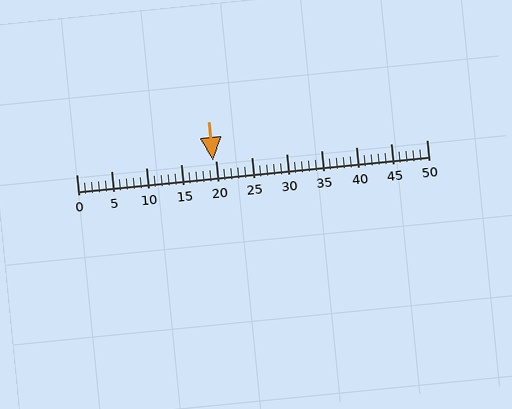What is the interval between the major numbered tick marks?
The major tick marks are spaced 5 units apart.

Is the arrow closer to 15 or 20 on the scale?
The arrow is closer to 20.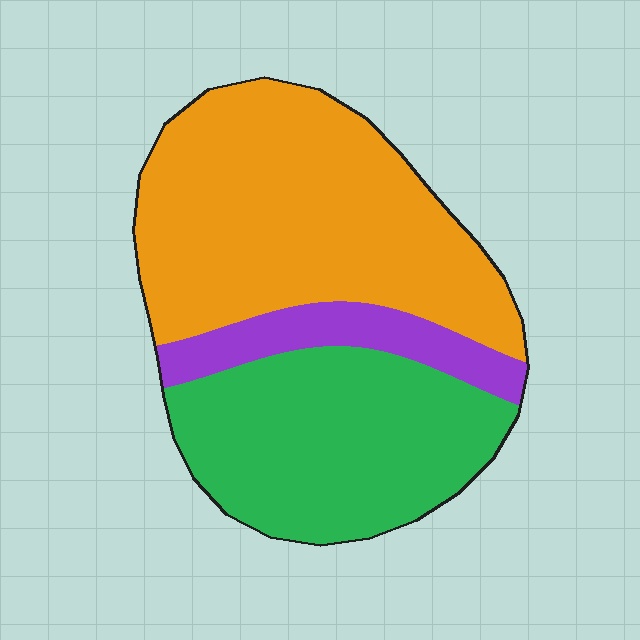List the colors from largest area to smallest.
From largest to smallest: orange, green, purple.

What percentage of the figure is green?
Green takes up about three eighths (3/8) of the figure.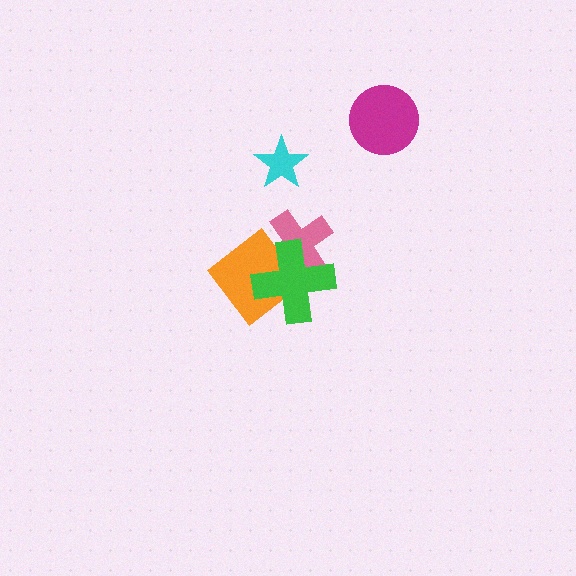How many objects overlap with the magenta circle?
0 objects overlap with the magenta circle.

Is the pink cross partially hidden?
Yes, it is partially covered by another shape.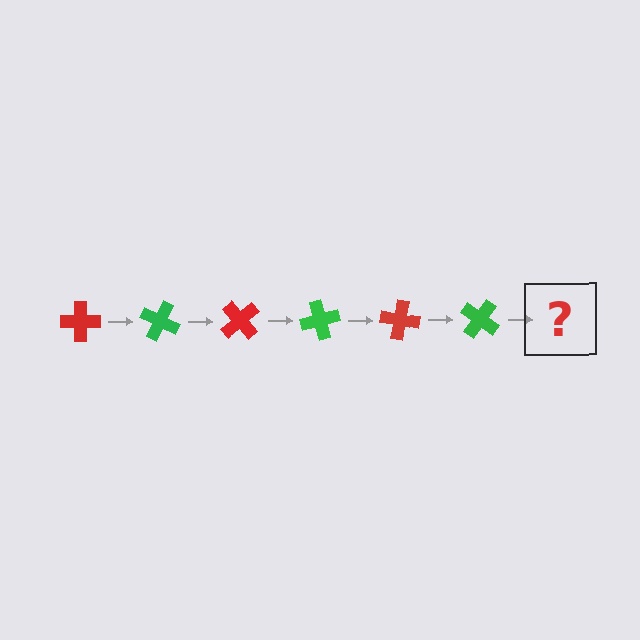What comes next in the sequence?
The next element should be a red cross, rotated 150 degrees from the start.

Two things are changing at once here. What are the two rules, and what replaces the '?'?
The two rules are that it rotates 25 degrees each step and the color cycles through red and green. The '?' should be a red cross, rotated 150 degrees from the start.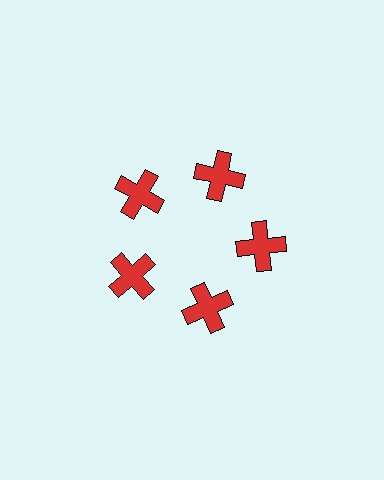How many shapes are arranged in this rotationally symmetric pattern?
There are 5 shapes, arranged in 5 groups of 1.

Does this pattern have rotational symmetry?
Yes, this pattern has 5-fold rotational symmetry. It looks the same after rotating 72 degrees around the center.